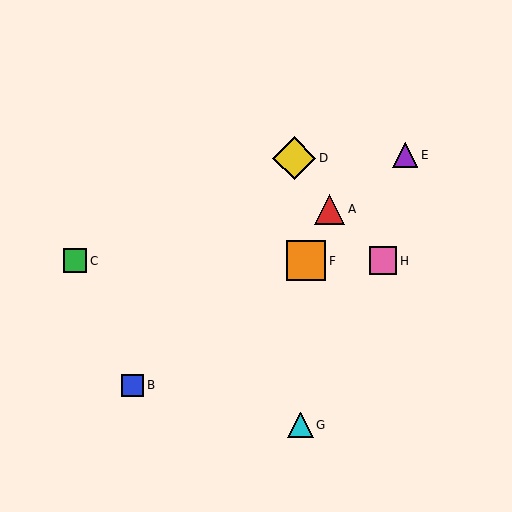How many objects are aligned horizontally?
3 objects (C, F, H) are aligned horizontally.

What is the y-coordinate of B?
Object B is at y≈385.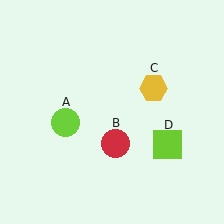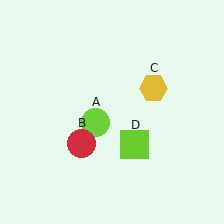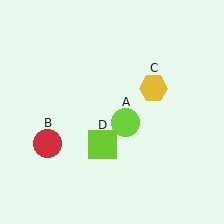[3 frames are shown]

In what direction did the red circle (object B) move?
The red circle (object B) moved left.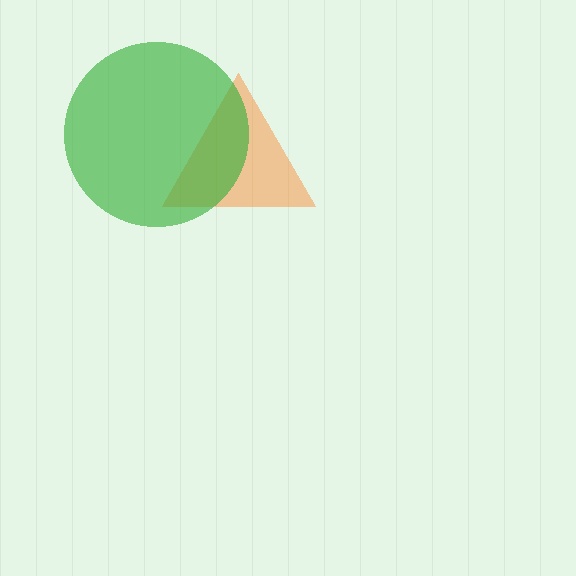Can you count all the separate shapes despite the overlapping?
Yes, there are 2 separate shapes.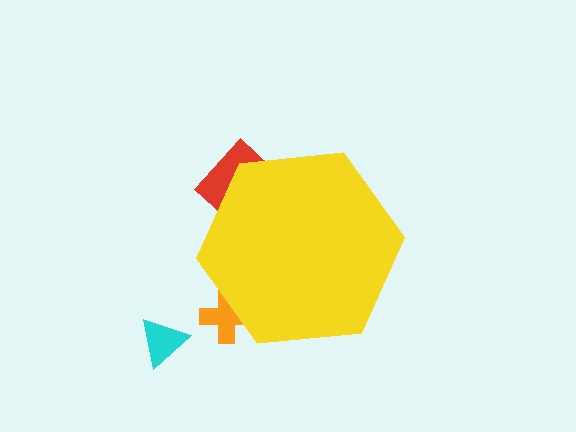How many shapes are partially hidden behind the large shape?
2 shapes are partially hidden.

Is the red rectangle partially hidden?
Yes, the red rectangle is partially hidden behind the yellow hexagon.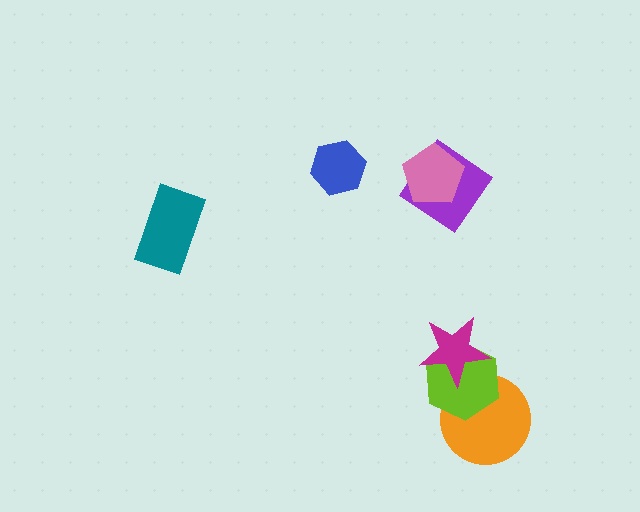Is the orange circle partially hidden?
Yes, it is partially covered by another shape.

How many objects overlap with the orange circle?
1 object overlaps with the orange circle.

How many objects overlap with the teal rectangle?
0 objects overlap with the teal rectangle.